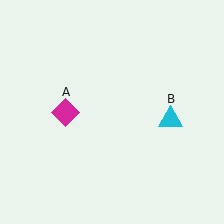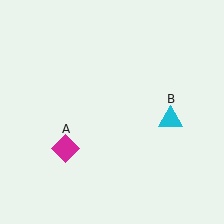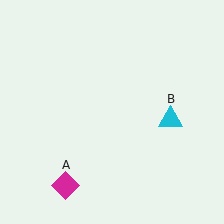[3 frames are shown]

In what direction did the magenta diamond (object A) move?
The magenta diamond (object A) moved down.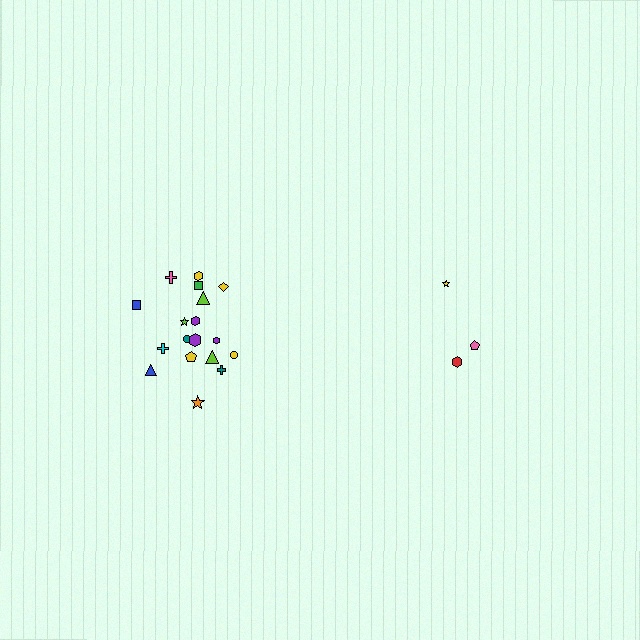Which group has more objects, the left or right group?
The left group.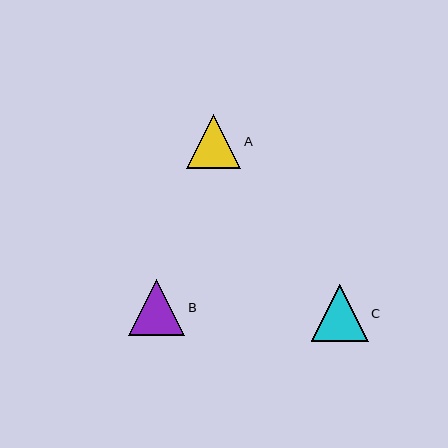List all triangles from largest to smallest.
From largest to smallest: C, B, A.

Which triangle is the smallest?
Triangle A is the smallest with a size of approximately 54 pixels.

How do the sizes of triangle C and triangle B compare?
Triangle C and triangle B are approximately the same size.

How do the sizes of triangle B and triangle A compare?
Triangle B and triangle A are approximately the same size.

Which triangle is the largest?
Triangle C is the largest with a size of approximately 57 pixels.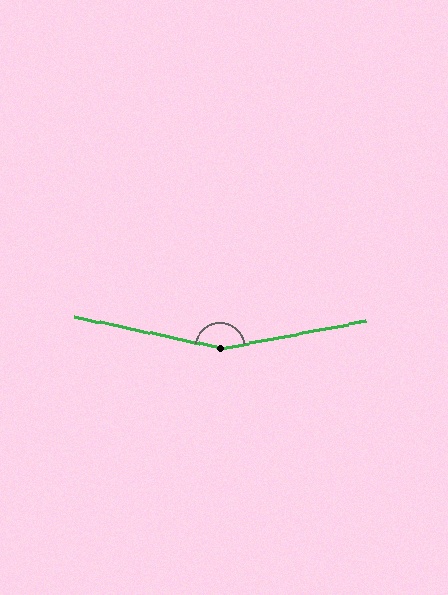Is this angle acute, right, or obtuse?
It is obtuse.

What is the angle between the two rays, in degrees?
Approximately 157 degrees.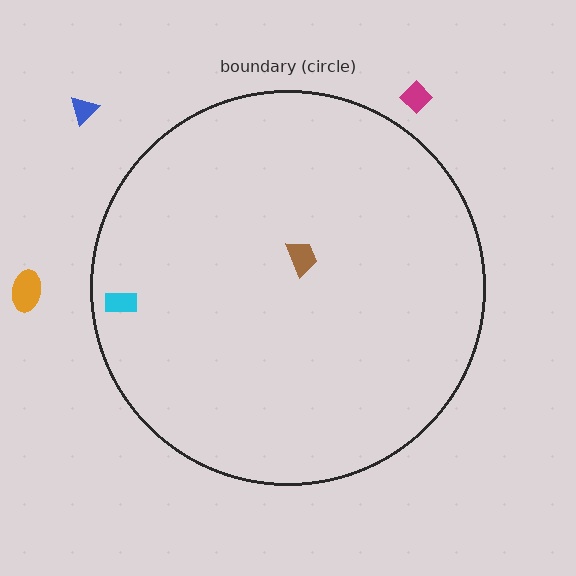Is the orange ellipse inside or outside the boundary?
Outside.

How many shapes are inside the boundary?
2 inside, 3 outside.